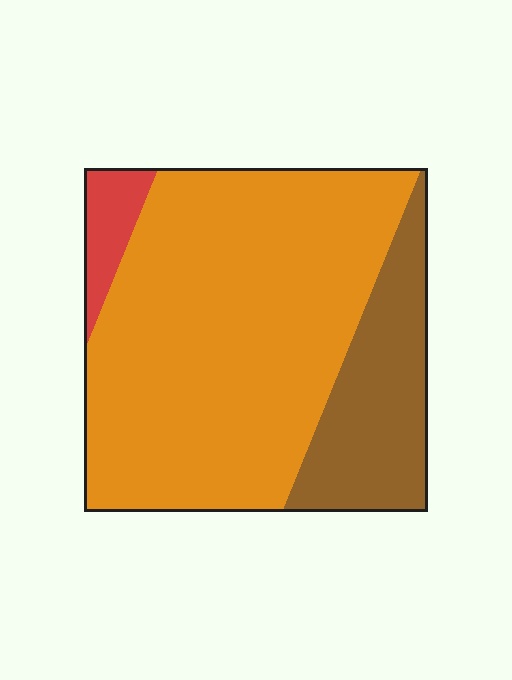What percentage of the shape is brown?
Brown takes up about one fifth (1/5) of the shape.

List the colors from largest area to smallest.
From largest to smallest: orange, brown, red.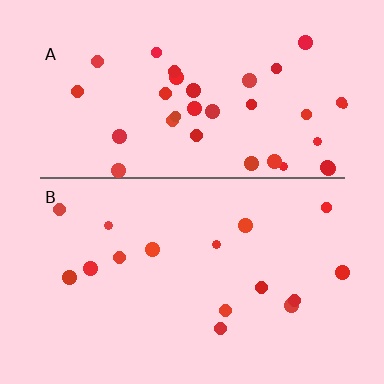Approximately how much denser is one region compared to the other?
Approximately 2.2× — region A over region B.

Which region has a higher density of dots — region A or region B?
A (the top).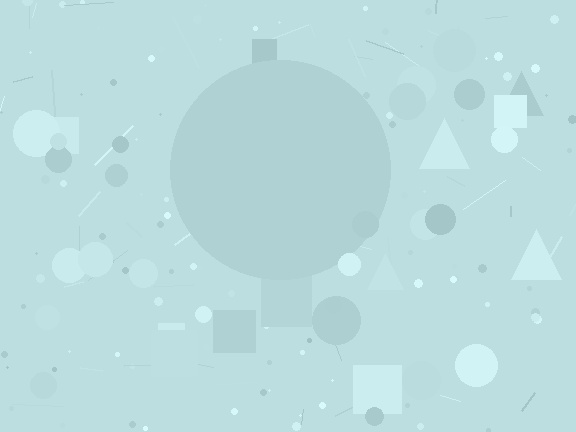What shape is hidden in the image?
A circle is hidden in the image.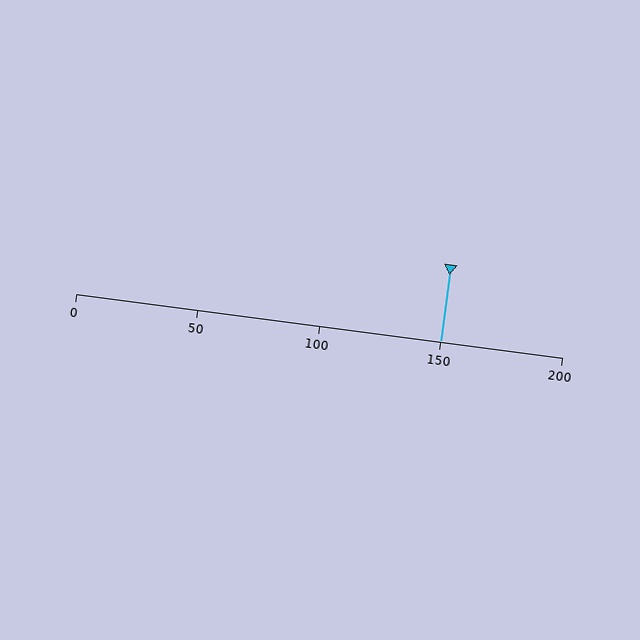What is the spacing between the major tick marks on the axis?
The major ticks are spaced 50 apart.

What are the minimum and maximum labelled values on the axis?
The axis runs from 0 to 200.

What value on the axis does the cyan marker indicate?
The marker indicates approximately 150.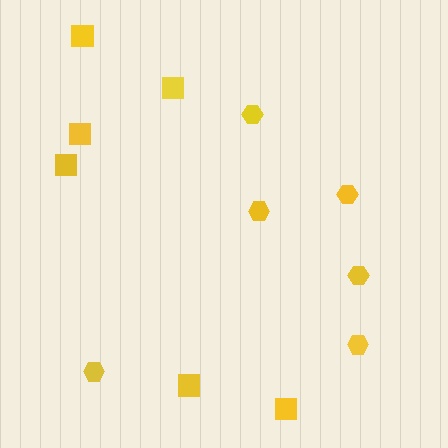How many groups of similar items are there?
There are 2 groups: one group of hexagons (6) and one group of squares (6).